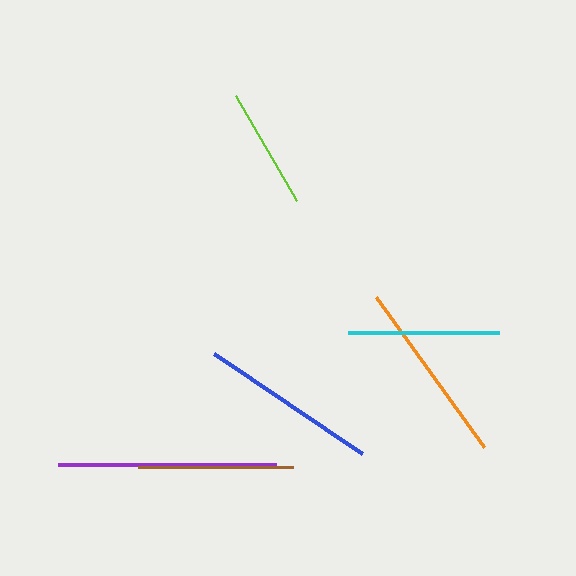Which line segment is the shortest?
The lime line is the shortest at approximately 122 pixels.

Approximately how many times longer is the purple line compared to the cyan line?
The purple line is approximately 1.4 times the length of the cyan line.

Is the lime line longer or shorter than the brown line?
The brown line is longer than the lime line.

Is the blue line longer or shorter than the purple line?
The purple line is longer than the blue line.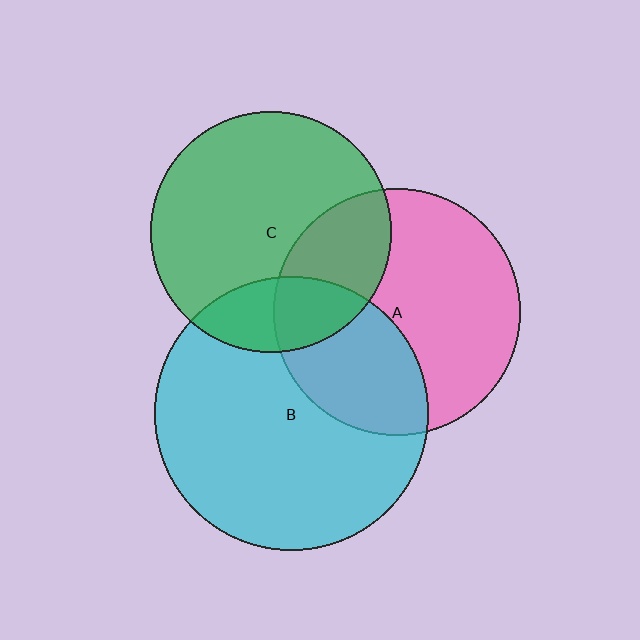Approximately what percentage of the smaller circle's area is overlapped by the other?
Approximately 35%.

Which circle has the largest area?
Circle B (cyan).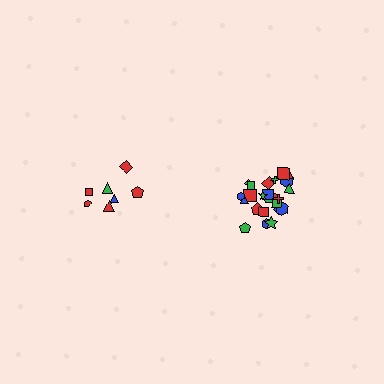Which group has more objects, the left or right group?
The right group.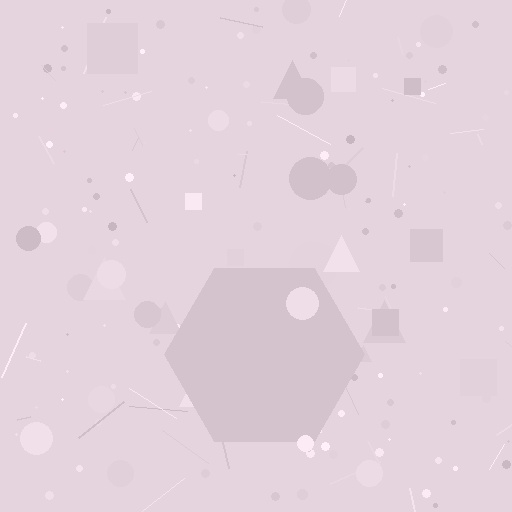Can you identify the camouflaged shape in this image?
The camouflaged shape is a hexagon.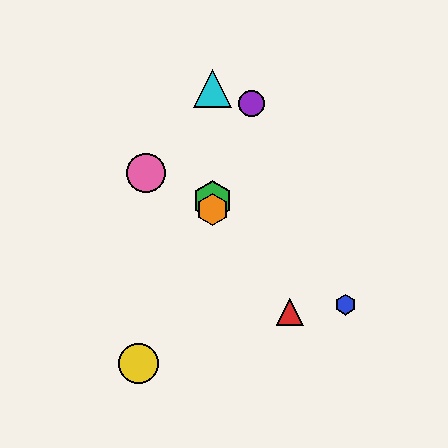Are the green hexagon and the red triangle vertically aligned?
No, the green hexagon is at x≈213 and the red triangle is at x≈290.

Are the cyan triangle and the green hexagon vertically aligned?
Yes, both are at x≈213.